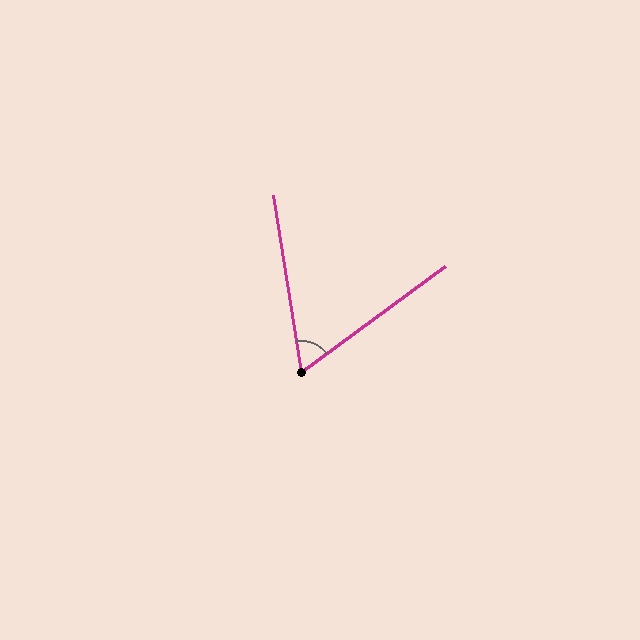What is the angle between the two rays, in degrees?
Approximately 63 degrees.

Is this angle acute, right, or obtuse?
It is acute.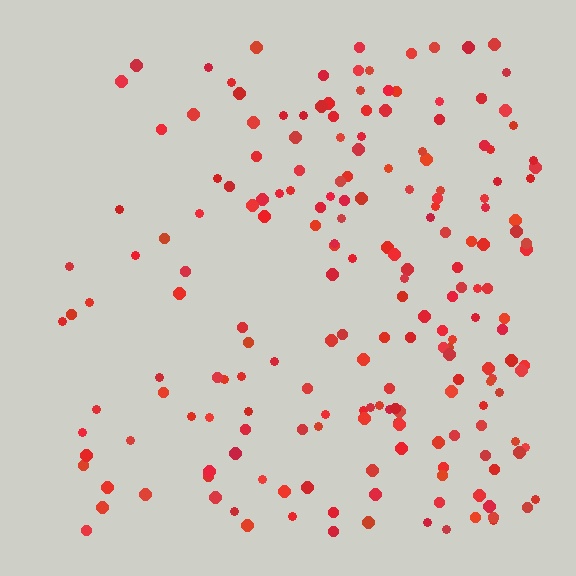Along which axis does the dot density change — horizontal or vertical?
Horizontal.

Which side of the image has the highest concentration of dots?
The right.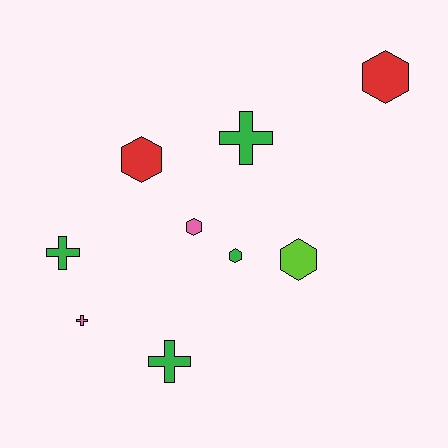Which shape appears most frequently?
Hexagon, with 5 objects.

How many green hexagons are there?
There is 1 green hexagon.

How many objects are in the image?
There are 9 objects.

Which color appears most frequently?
Green, with 4 objects.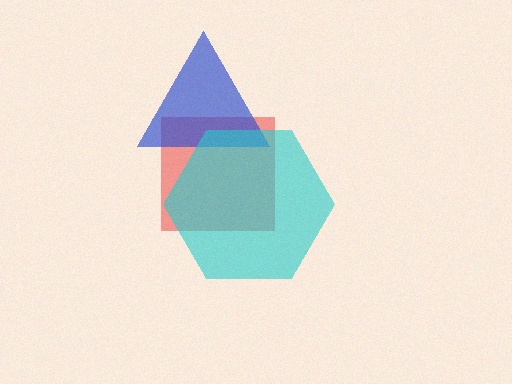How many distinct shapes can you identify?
There are 3 distinct shapes: a red square, a blue triangle, a cyan hexagon.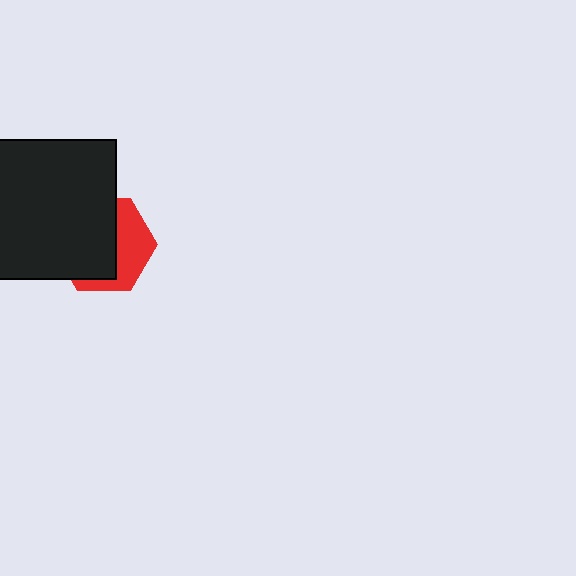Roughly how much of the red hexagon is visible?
A small part of it is visible (roughly 40%).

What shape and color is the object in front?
The object in front is a black square.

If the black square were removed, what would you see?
You would see the complete red hexagon.